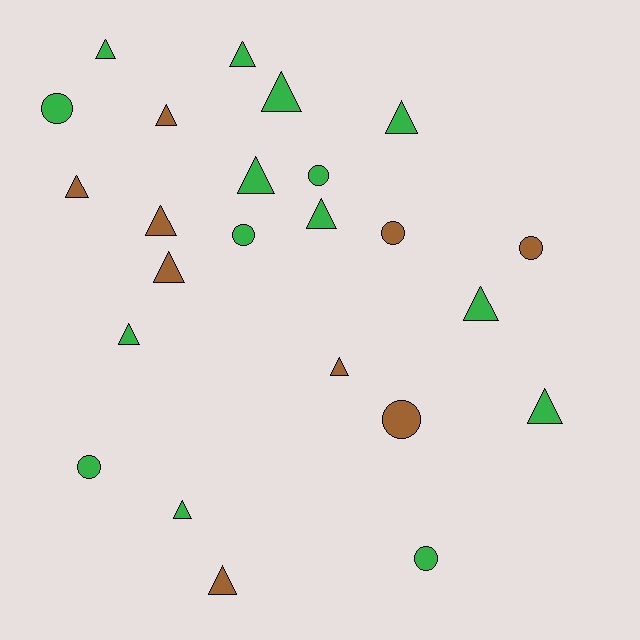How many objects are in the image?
There are 24 objects.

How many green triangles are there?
There are 10 green triangles.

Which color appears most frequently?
Green, with 15 objects.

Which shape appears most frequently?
Triangle, with 16 objects.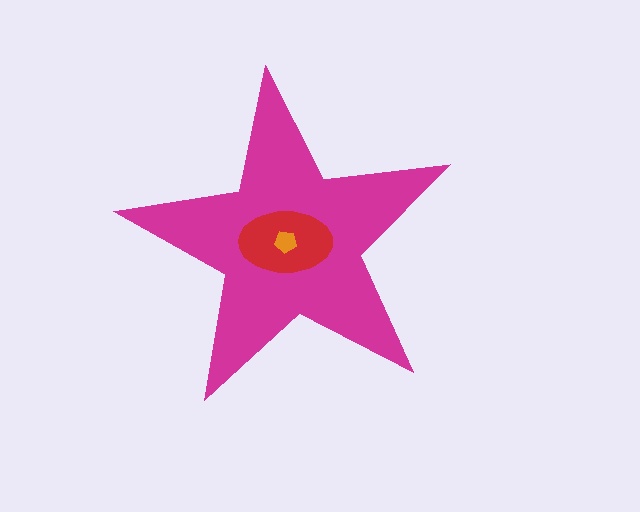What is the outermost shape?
The magenta star.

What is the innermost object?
The orange pentagon.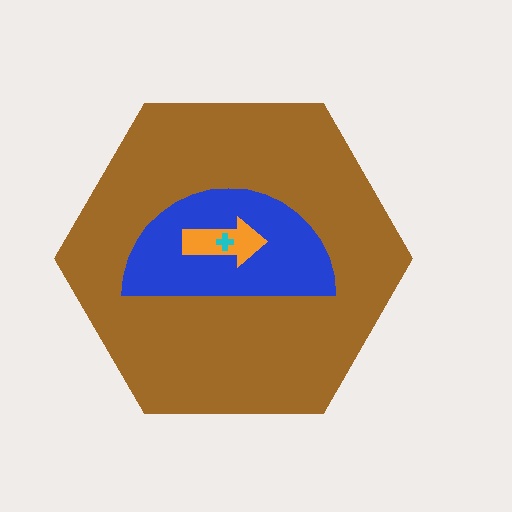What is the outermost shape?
The brown hexagon.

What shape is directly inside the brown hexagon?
The blue semicircle.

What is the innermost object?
The cyan cross.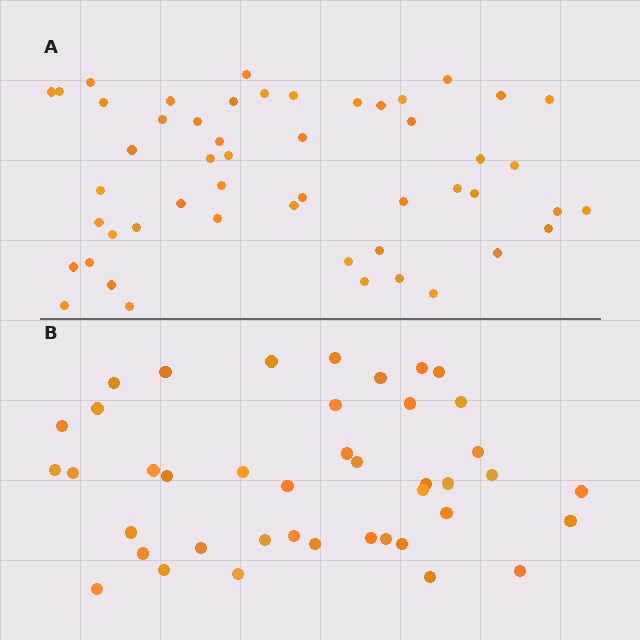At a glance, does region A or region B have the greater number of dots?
Region A (the top region) has more dots.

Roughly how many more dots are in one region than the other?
Region A has roughly 8 or so more dots than region B.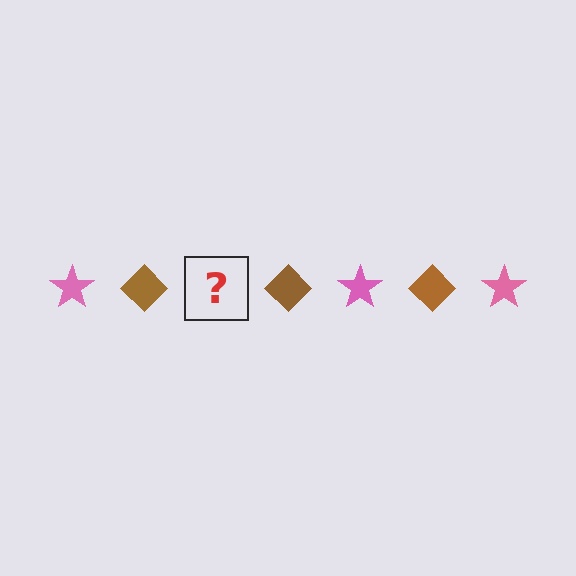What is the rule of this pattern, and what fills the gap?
The rule is that the pattern alternates between pink star and brown diamond. The gap should be filled with a pink star.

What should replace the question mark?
The question mark should be replaced with a pink star.